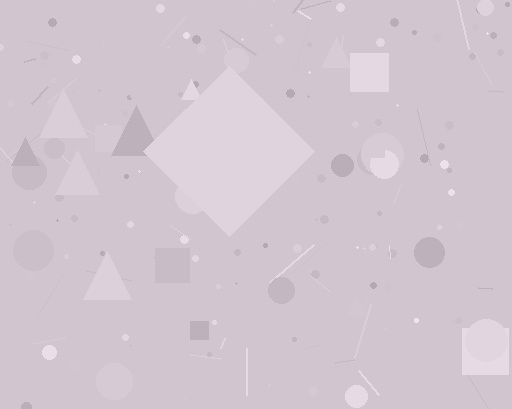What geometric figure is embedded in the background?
A diamond is embedded in the background.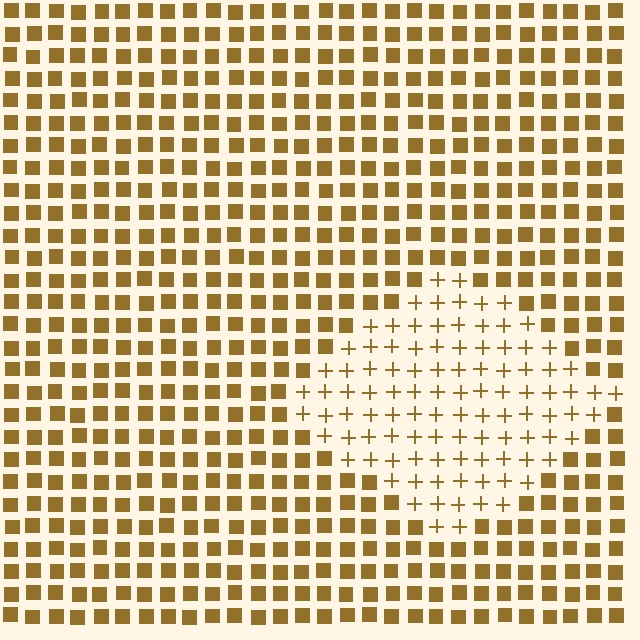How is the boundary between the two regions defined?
The boundary is defined by a change in element shape: plus signs inside vs. squares outside. All elements share the same color and spacing.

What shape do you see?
I see a diamond.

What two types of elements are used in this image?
The image uses plus signs inside the diamond region and squares outside it.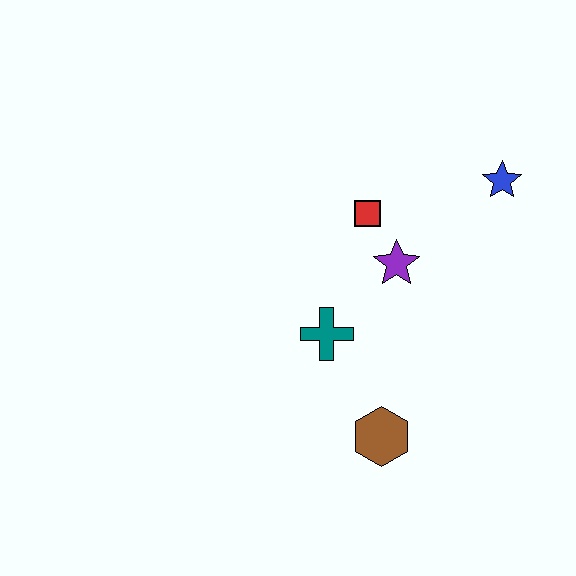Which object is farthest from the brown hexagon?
The blue star is farthest from the brown hexagon.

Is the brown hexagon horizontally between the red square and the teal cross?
No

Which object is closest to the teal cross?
The purple star is closest to the teal cross.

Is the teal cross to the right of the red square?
No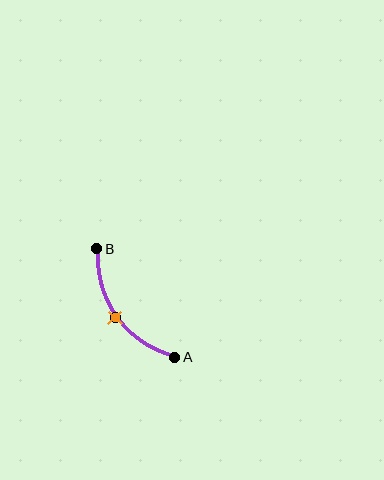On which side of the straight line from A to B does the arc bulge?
The arc bulges below and to the left of the straight line connecting A and B.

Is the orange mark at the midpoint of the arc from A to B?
Yes. The orange mark lies on the arc at equal arc-length from both A and B — it is the arc midpoint.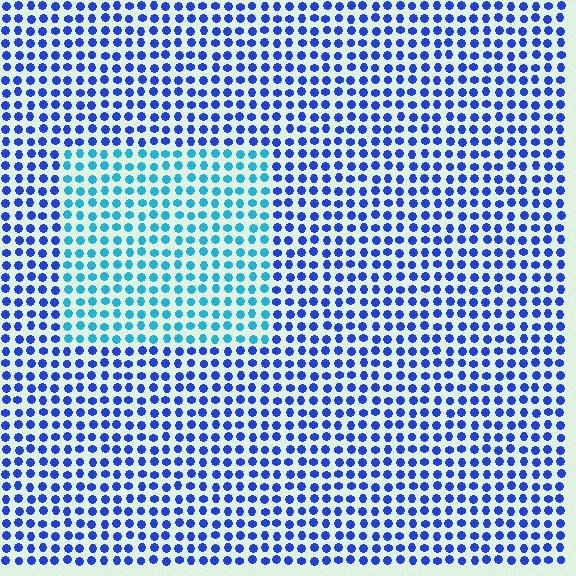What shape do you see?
I see a rectangle.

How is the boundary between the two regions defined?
The boundary is defined purely by a slight shift in hue (about 40 degrees). Spacing, size, and orientation are identical on both sides.